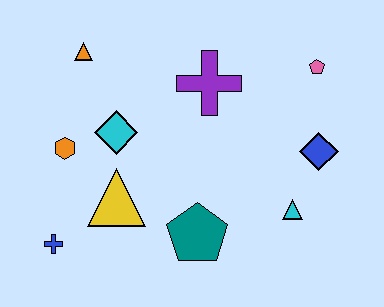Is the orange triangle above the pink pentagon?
Yes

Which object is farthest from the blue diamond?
The blue cross is farthest from the blue diamond.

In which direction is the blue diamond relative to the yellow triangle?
The blue diamond is to the right of the yellow triangle.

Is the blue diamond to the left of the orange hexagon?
No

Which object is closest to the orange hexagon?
The cyan diamond is closest to the orange hexagon.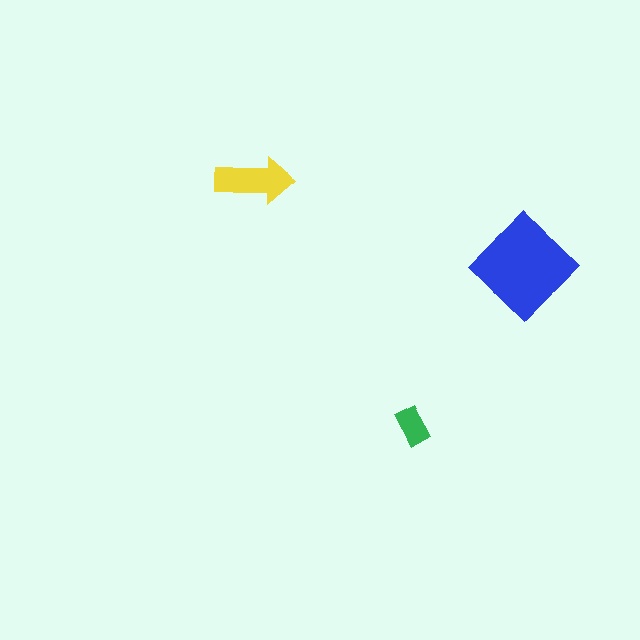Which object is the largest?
The blue diamond.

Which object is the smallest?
The green rectangle.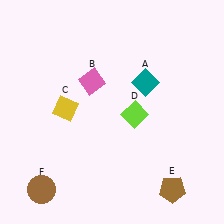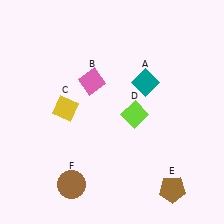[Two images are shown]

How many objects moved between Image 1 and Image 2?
1 object moved between the two images.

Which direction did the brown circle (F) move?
The brown circle (F) moved right.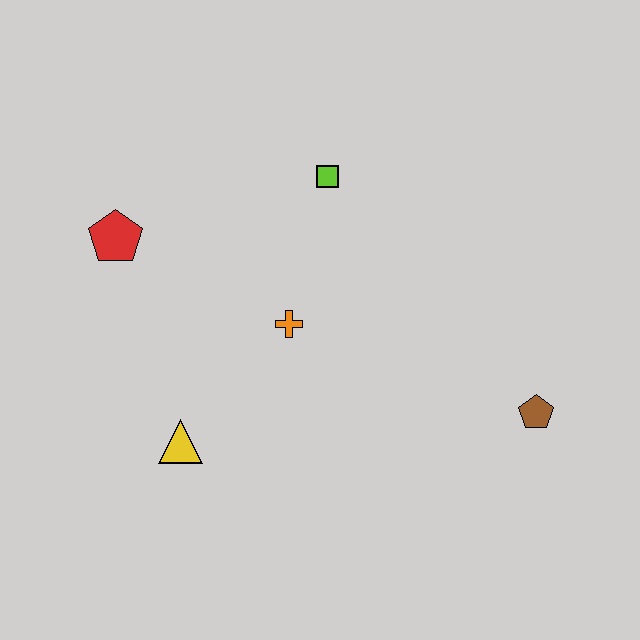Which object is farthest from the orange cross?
The brown pentagon is farthest from the orange cross.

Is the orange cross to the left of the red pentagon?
No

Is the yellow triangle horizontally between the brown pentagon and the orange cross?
No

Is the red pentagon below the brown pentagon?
No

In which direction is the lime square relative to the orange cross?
The lime square is above the orange cross.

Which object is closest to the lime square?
The orange cross is closest to the lime square.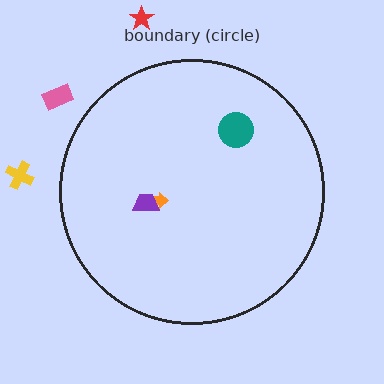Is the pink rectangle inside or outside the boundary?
Outside.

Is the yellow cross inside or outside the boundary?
Outside.